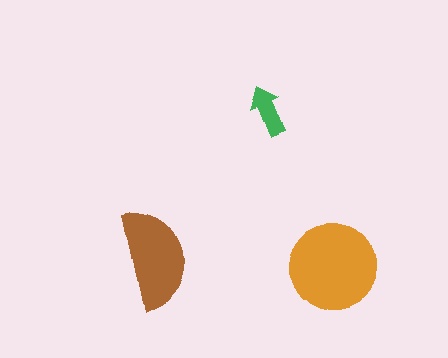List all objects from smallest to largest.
The green arrow, the brown semicircle, the orange circle.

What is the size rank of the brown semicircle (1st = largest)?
2nd.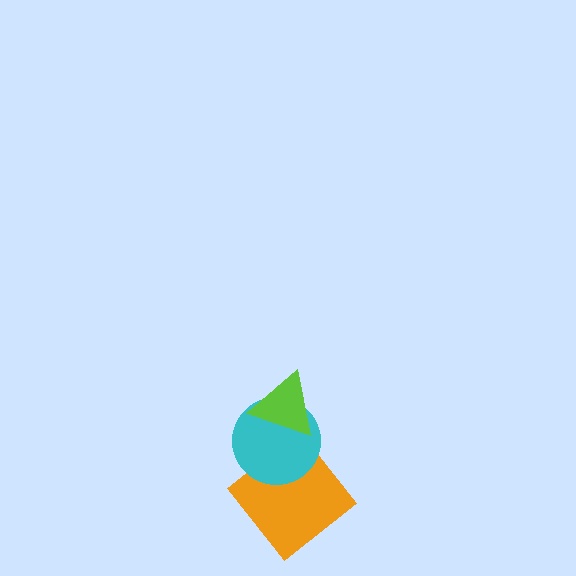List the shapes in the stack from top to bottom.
From top to bottom: the lime triangle, the cyan circle, the orange diamond.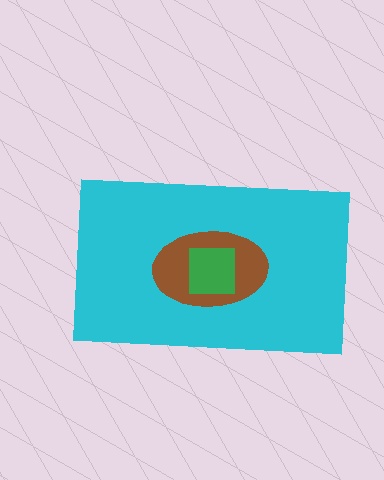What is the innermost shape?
The green square.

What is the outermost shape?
The cyan rectangle.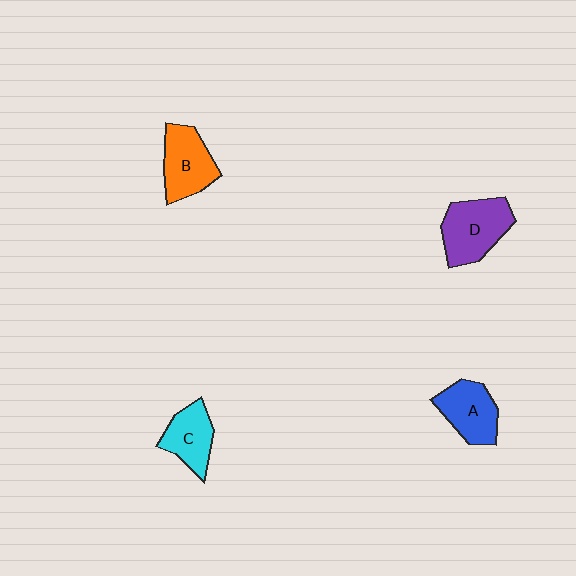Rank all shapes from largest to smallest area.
From largest to smallest: D (purple), B (orange), A (blue), C (cyan).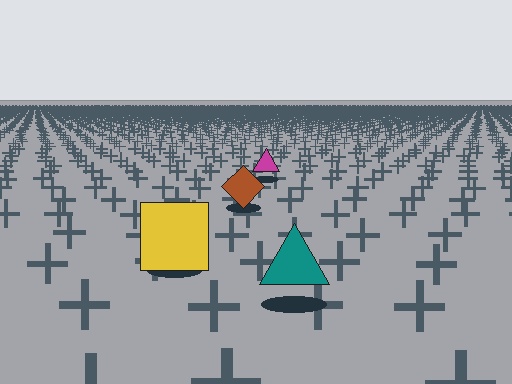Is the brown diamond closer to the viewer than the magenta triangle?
Yes. The brown diamond is closer — you can tell from the texture gradient: the ground texture is coarser near it.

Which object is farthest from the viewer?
The magenta triangle is farthest from the viewer. It appears smaller and the ground texture around it is denser.